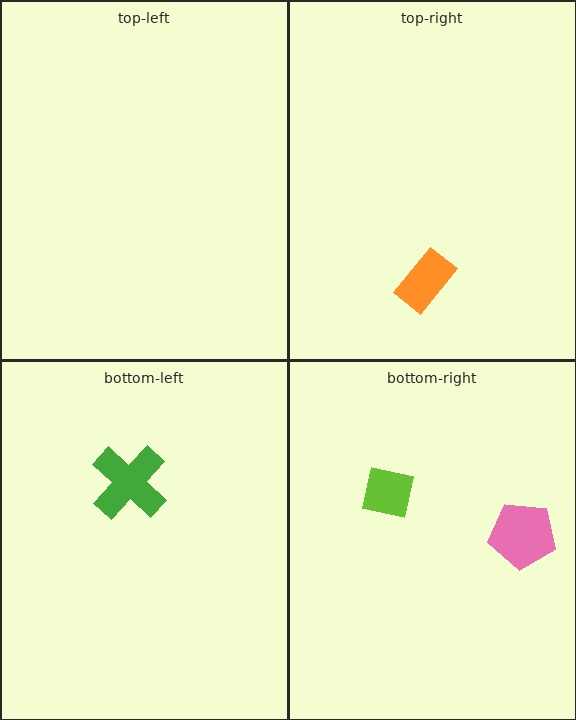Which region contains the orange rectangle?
The top-right region.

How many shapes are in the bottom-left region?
1.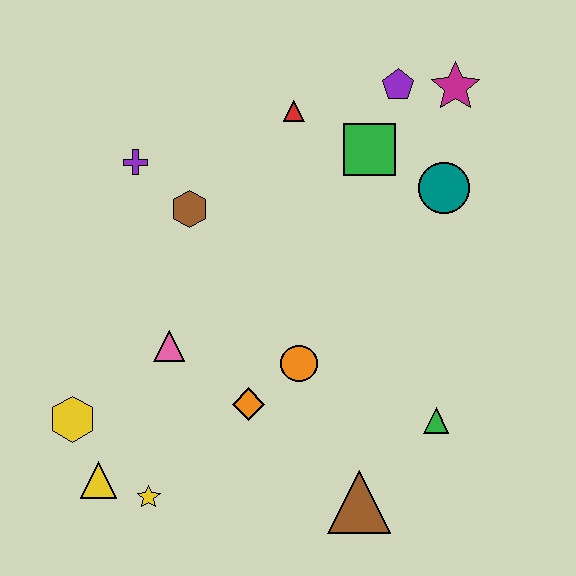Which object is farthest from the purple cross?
The brown triangle is farthest from the purple cross.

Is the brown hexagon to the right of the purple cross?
Yes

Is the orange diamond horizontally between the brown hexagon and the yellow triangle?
No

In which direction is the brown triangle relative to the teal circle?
The brown triangle is below the teal circle.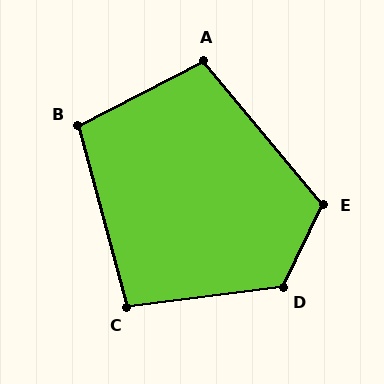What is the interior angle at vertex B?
Approximately 102 degrees (obtuse).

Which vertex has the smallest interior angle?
C, at approximately 98 degrees.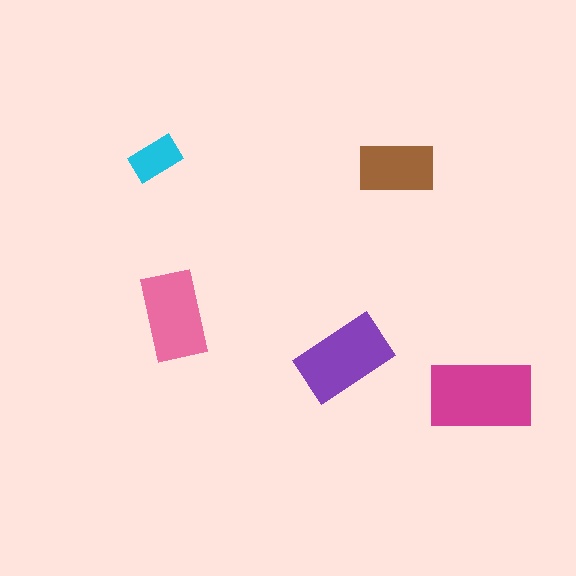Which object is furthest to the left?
The cyan rectangle is leftmost.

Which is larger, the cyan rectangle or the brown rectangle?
The brown one.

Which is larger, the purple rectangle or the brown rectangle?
The purple one.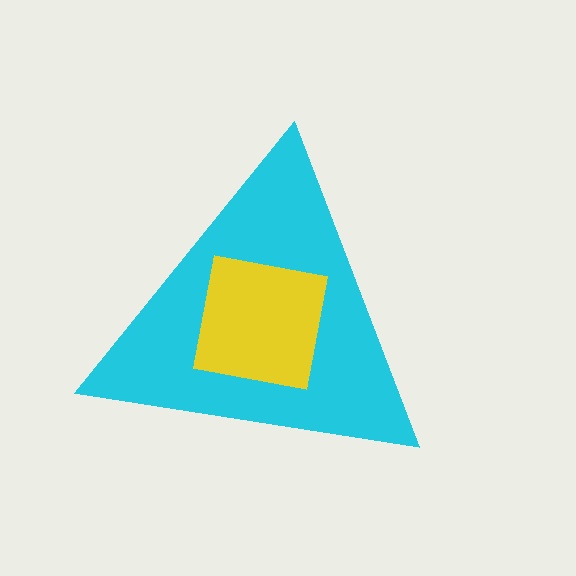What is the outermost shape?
The cyan triangle.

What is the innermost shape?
The yellow square.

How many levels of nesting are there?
2.